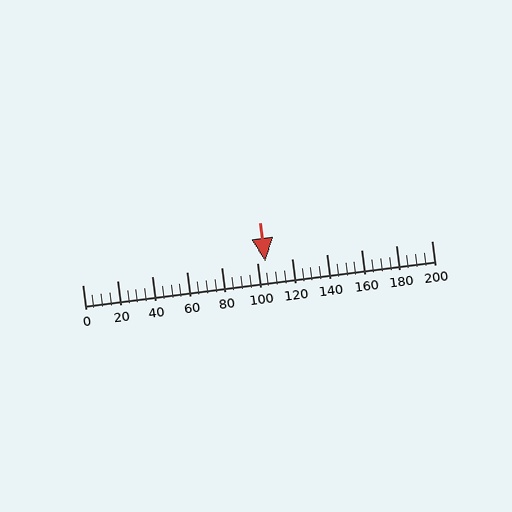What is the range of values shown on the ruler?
The ruler shows values from 0 to 200.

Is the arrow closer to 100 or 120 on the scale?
The arrow is closer to 100.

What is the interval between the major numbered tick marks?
The major tick marks are spaced 20 units apart.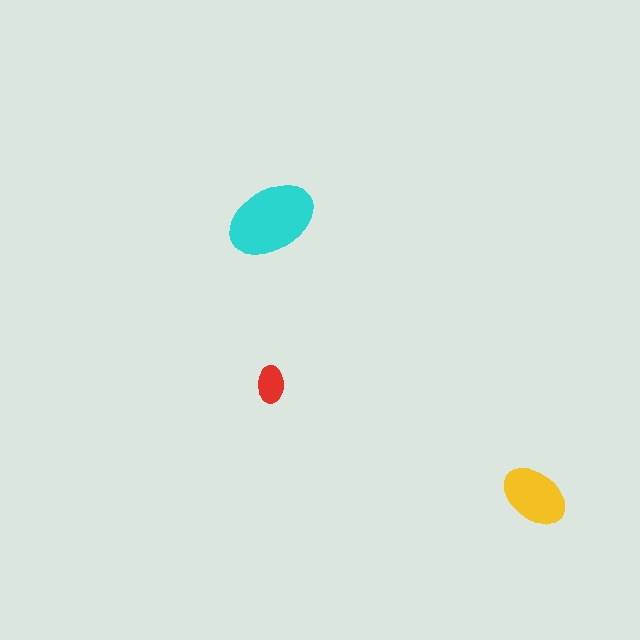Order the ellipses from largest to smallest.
the cyan one, the yellow one, the red one.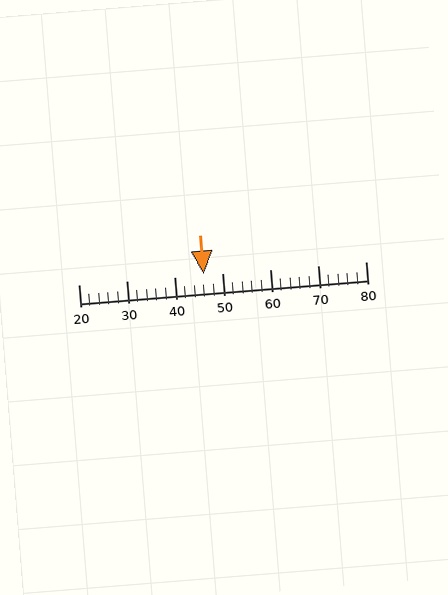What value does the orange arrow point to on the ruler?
The orange arrow points to approximately 46.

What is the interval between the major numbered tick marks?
The major tick marks are spaced 10 units apart.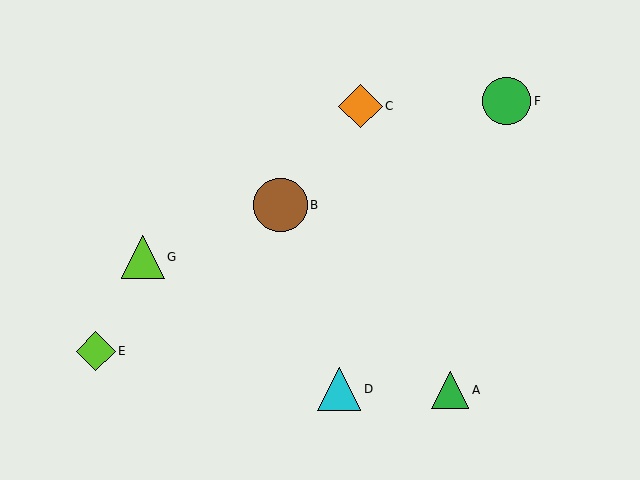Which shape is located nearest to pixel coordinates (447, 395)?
The green triangle (labeled A) at (450, 390) is nearest to that location.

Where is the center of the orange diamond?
The center of the orange diamond is at (360, 106).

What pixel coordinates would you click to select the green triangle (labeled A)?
Click at (450, 390) to select the green triangle A.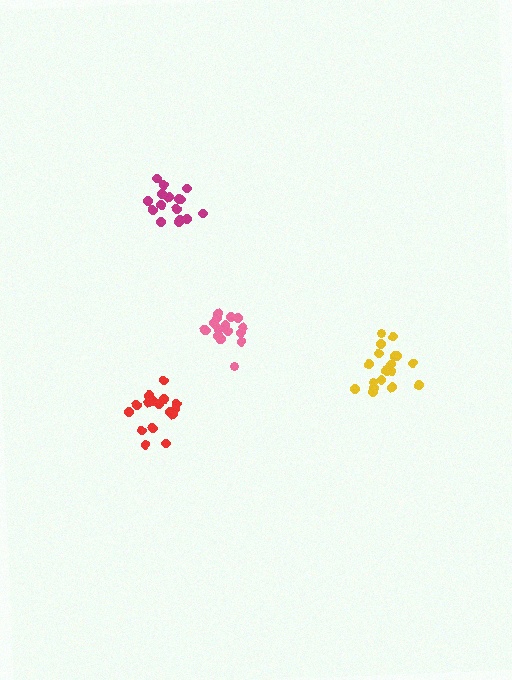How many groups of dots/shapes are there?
There are 4 groups.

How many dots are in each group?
Group 1: 17 dots, Group 2: 16 dots, Group 3: 19 dots, Group 4: 17 dots (69 total).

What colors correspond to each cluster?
The clusters are colored: red, magenta, yellow, pink.